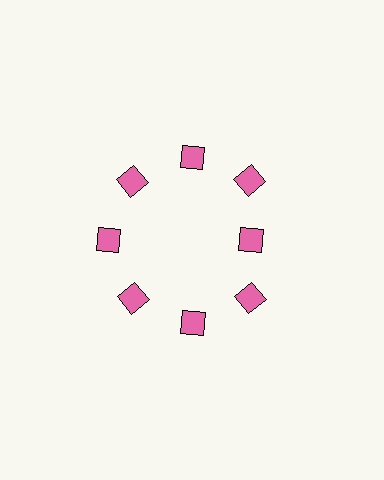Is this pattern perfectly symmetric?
No. The 8 pink diamonds are arranged in a ring, but one element near the 3 o'clock position is pulled inward toward the center, breaking the 8-fold rotational symmetry.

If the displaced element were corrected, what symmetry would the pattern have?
It would have 8-fold rotational symmetry — the pattern would map onto itself every 45 degrees.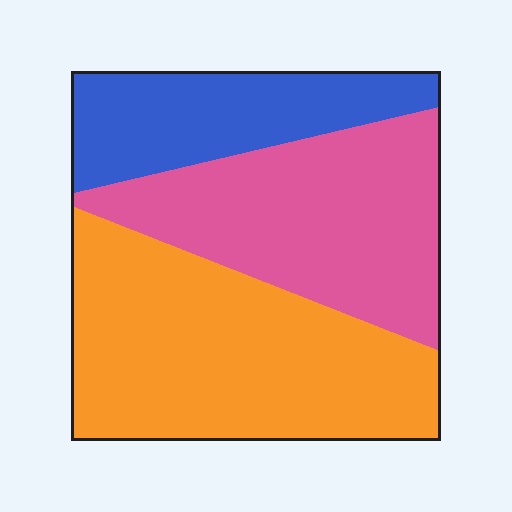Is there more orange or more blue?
Orange.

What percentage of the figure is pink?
Pink takes up about one third (1/3) of the figure.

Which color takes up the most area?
Orange, at roughly 45%.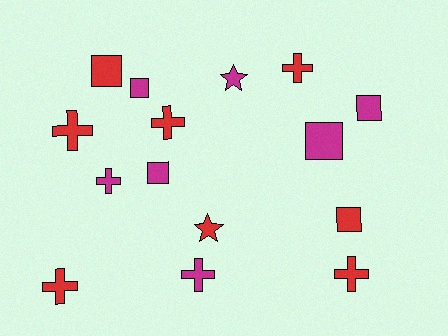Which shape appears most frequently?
Cross, with 7 objects.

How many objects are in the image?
There are 15 objects.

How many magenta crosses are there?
There are 2 magenta crosses.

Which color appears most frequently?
Red, with 8 objects.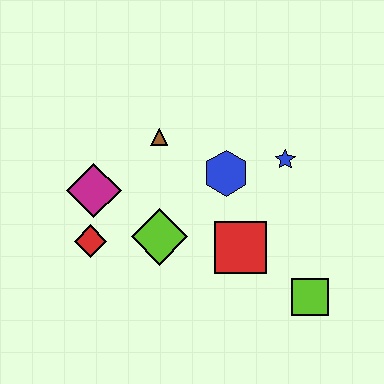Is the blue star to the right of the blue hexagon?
Yes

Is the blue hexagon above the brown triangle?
No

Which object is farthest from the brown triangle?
The lime square is farthest from the brown triangle.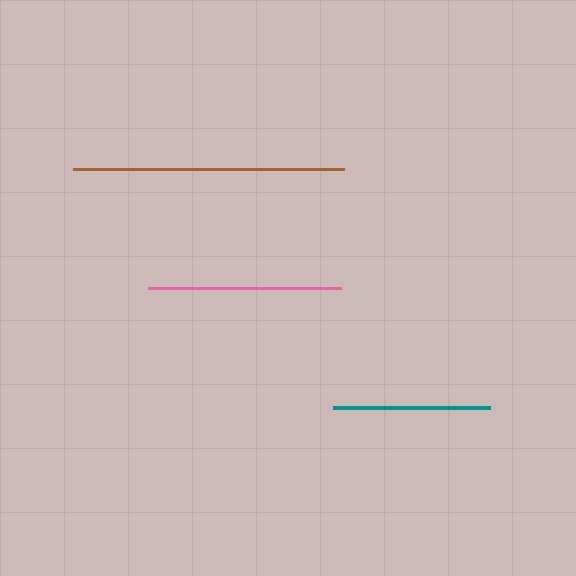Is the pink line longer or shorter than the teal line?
The pink line is longer than the teal line.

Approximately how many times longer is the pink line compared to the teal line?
The pink line is approximately 1.2 times the length of the teal line.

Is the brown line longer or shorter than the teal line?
The brown line is longer than the teal line.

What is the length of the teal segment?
The teal segment is approximately 157 pixels long.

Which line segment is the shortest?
The teal line is the shortest at approximately 157 pixels.